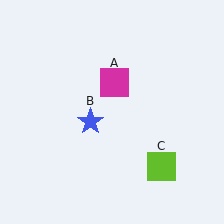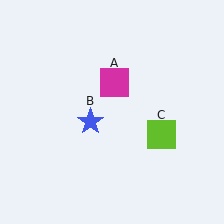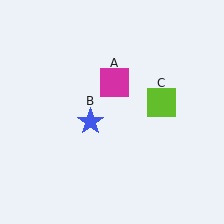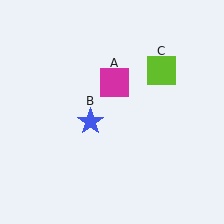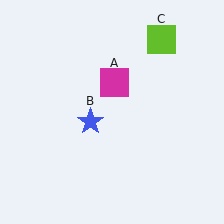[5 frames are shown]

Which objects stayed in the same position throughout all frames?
Magenta square (object A) and blue star (object B) remained stationary.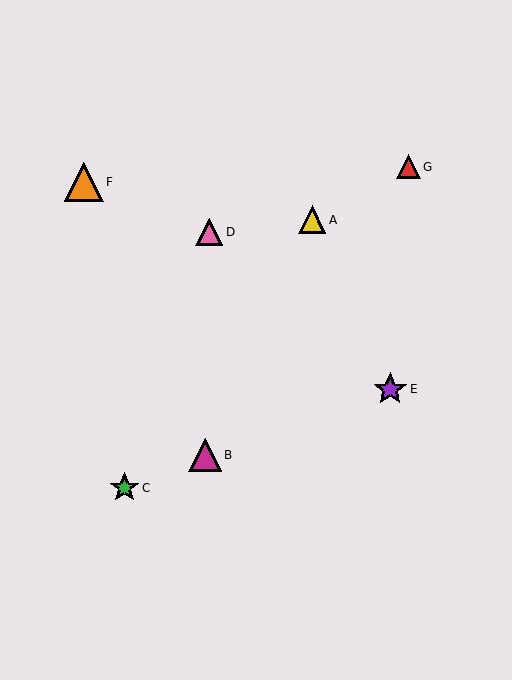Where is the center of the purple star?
The center of the purple star is at (390, 389).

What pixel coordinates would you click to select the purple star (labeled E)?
Click at (390, 389) to select the purple star E.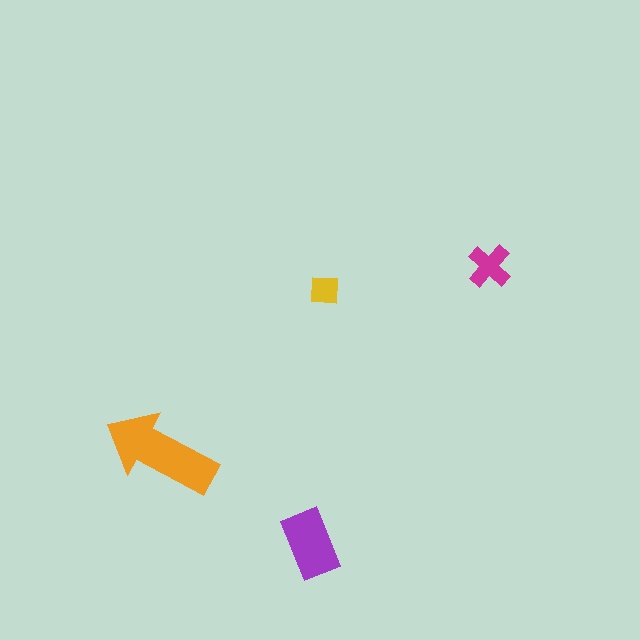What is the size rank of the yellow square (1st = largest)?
4th.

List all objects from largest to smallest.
The orange arrow, the purple rectangle, the magenta cross, the yellow square.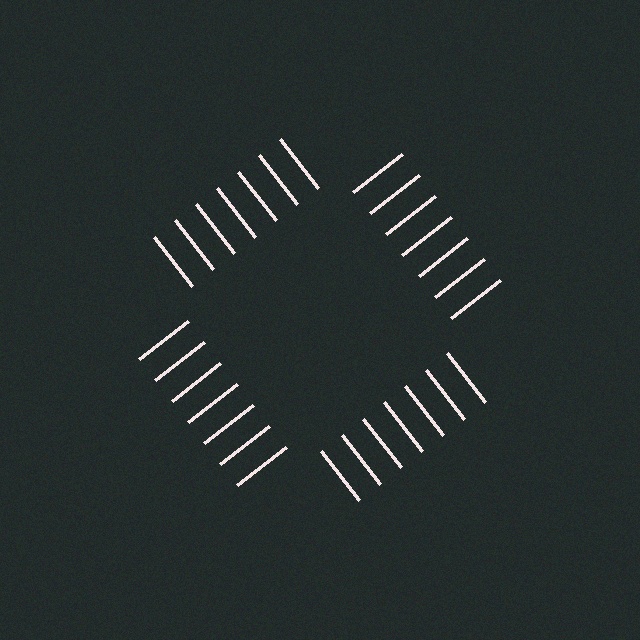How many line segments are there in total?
28 — 7 along each of the 4 edges.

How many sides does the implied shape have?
4 sides — the line-ends trace a square.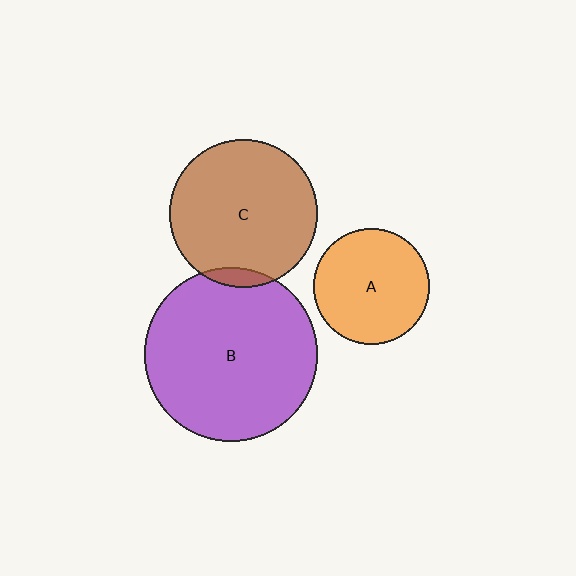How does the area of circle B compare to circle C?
Approximately 1.4 times.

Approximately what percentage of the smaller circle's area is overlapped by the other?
Approximately 5%.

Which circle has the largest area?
Circle B (purple).